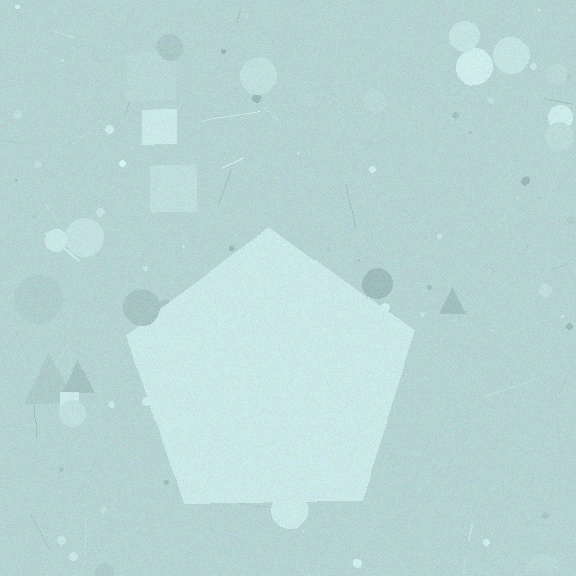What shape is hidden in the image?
A pentagon is hidden in the image.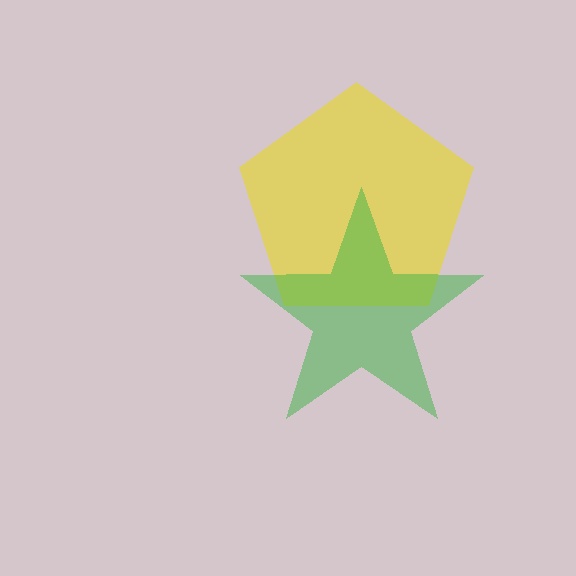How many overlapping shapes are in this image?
There are 2 overlapping shapes in the image.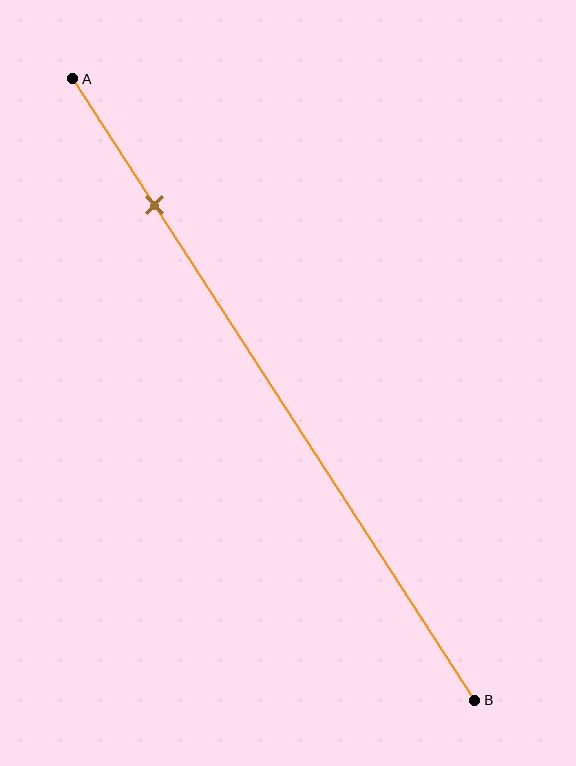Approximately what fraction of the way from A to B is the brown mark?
The brown mark is approximately 20% of the way from A to B.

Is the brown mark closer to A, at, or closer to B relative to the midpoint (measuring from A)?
The brown mark is closer to point A than the midpoint of segment AB.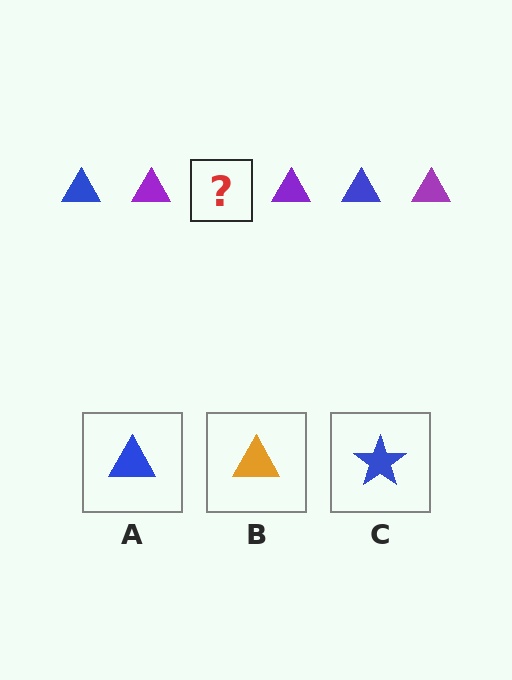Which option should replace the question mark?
Option A.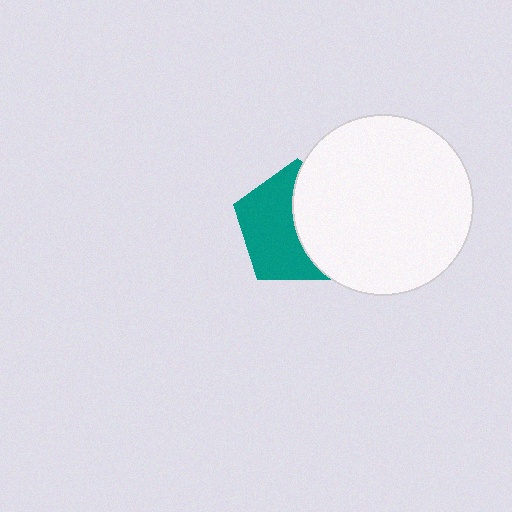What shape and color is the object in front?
The object in front is a white circle.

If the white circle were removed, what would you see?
You would see the complete teal pentagon.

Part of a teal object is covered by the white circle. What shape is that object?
It is a pentagon.